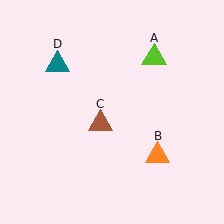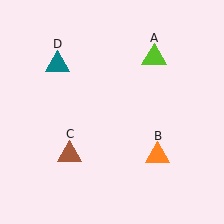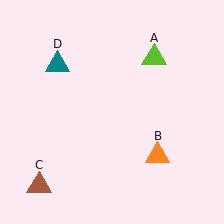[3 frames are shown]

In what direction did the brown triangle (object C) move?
The brown triangle (object C) moved down and to the left.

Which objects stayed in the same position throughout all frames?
Lime triangle (object A) and orange triangle (object B) and teal triangle (object D) remained stationary.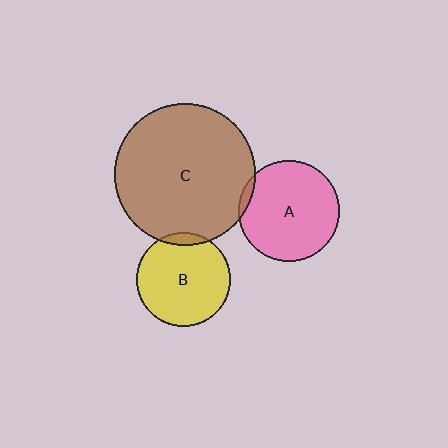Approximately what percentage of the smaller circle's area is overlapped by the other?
Approximately 5%.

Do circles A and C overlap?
Yes.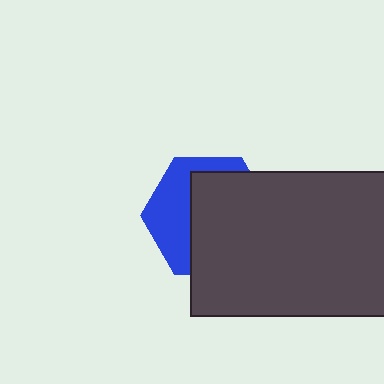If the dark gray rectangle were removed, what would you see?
You would see the complete blue hexagon.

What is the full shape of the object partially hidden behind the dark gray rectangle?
The partially hidden object is a blue hexagon.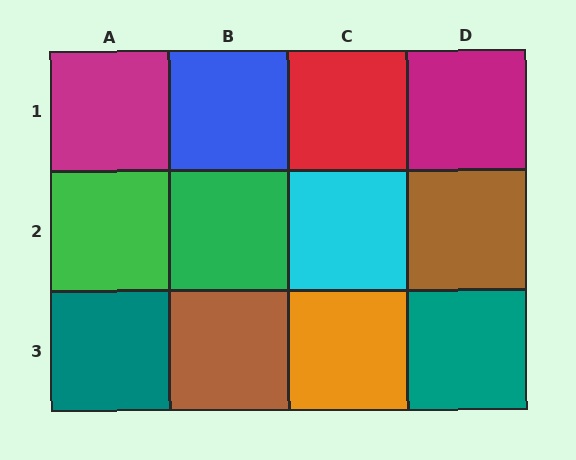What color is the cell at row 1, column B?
Blue.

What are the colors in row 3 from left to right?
Teal, brown, orange, teal.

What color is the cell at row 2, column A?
Green.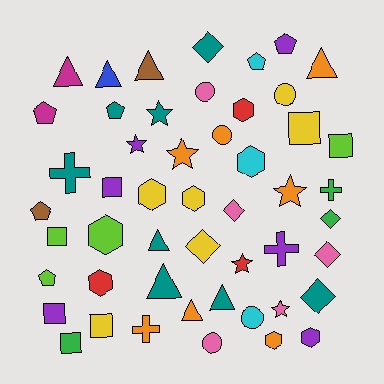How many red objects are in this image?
There are 3 red objects.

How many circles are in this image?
There are 5 circles.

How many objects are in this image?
There are 50 objects.